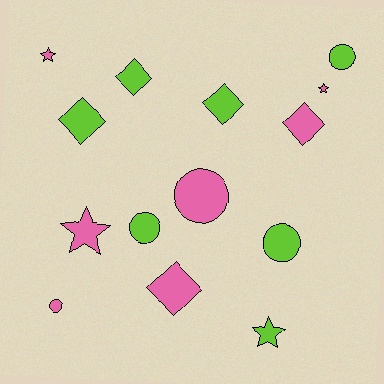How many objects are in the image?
There are 14 objects.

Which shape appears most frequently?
Circle, with 5 objects.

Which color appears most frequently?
Lime, with 7 objects.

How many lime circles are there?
There are 3 lime circles.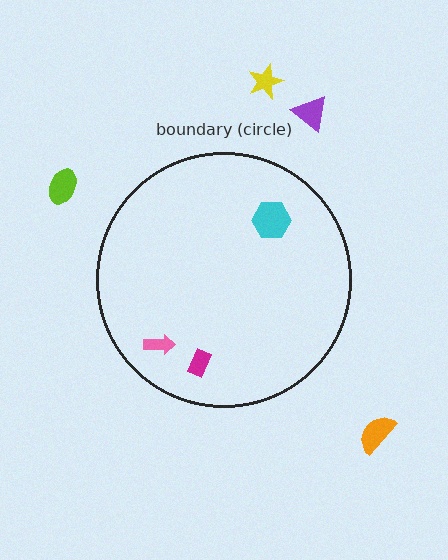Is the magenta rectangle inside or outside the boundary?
Inside.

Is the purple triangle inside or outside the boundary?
Outside.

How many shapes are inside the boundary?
3 inside, 4 outside.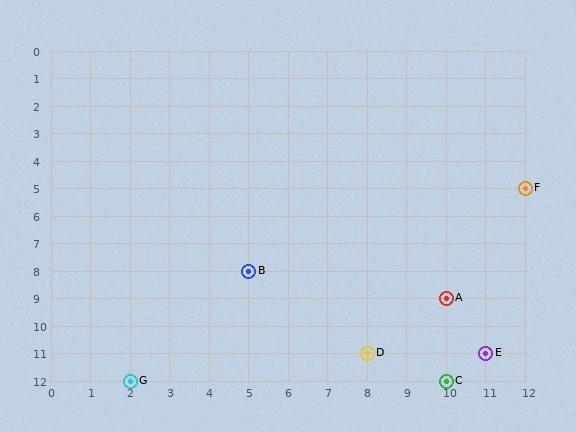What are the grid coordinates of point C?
Point C is at grid coordinates (10, 12).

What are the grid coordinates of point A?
Point A is at grid coordinates (10, 9).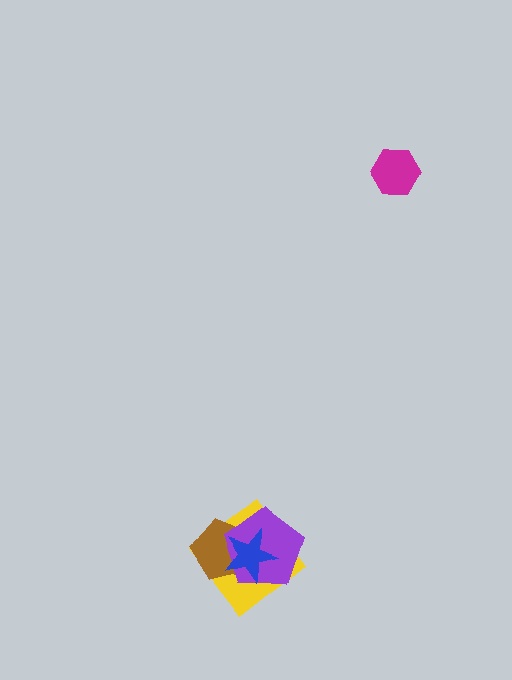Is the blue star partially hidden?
No, no other shape covers it.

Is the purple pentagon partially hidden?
Yes, it is partially covered by another shape.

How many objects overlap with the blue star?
3 objects overlap with the blue star.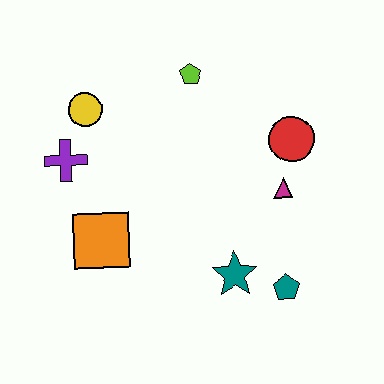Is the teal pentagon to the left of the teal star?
No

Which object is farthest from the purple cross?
The teal pentagon is farthest from the purple cross.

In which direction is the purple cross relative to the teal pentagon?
The purple cross is to the left of the teal pentagon.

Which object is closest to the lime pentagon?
The yellow circle is closest to the lime pentagon.